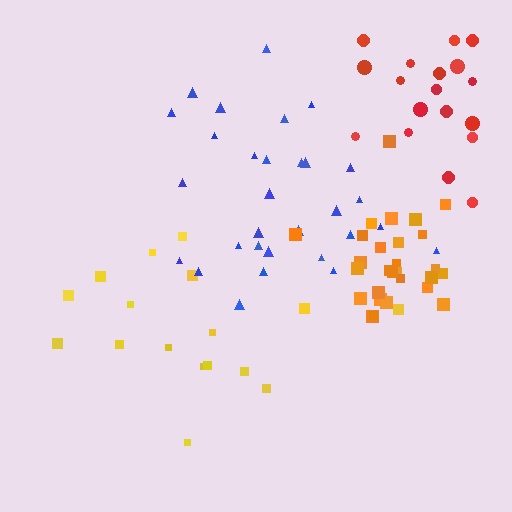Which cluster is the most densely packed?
Orange.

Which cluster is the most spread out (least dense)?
Yellow.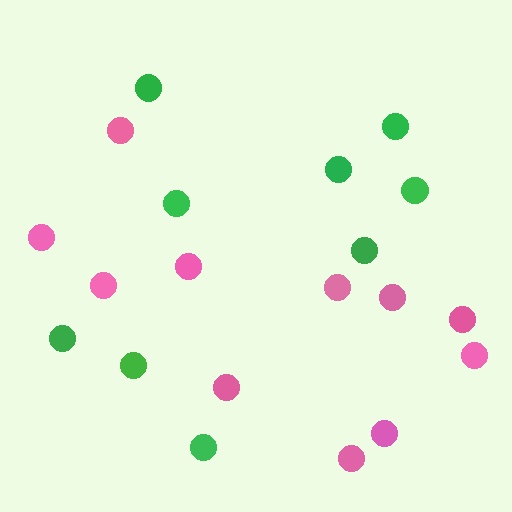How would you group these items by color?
There are 2 groups: one group of green circles (9) and one group of pink circles (11).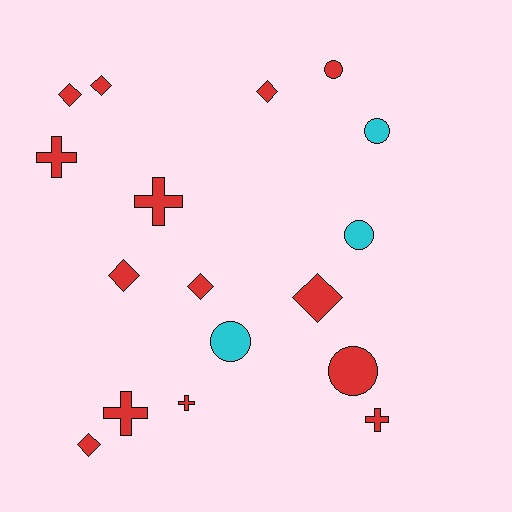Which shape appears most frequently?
Diamond, with 7 objects.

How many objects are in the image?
There are 17 objects.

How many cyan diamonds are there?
There are no cyan diamonds.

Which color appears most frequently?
Red, with 14 objects.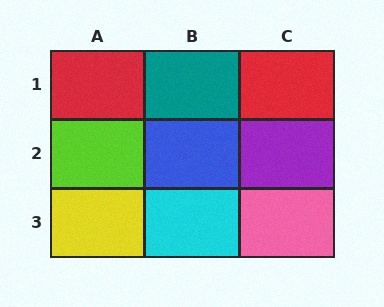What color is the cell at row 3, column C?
Pink.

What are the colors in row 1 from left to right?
Red, teal, red.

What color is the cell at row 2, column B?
Blue.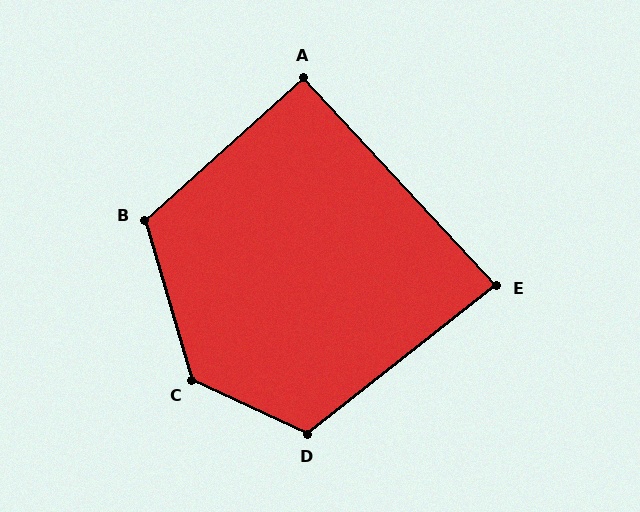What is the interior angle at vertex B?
Approximately 116 degrees (obtuse).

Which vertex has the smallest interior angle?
E, at approximately 85 degrees.